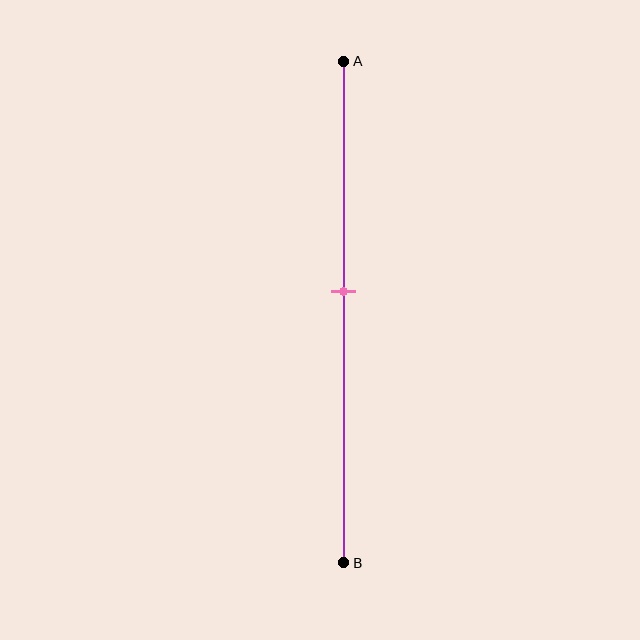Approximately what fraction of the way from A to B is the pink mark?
The pink mark is approximately 45% of the way from A to B.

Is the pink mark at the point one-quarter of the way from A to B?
No, the mark is at about 45% from A, not at the 25% one-quarter point.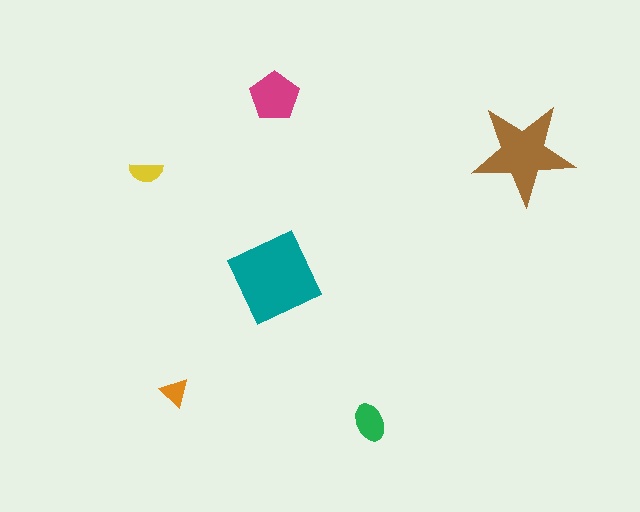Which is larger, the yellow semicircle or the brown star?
The brown star.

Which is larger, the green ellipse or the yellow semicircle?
The green ellipse.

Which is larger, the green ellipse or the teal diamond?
The teal diamond.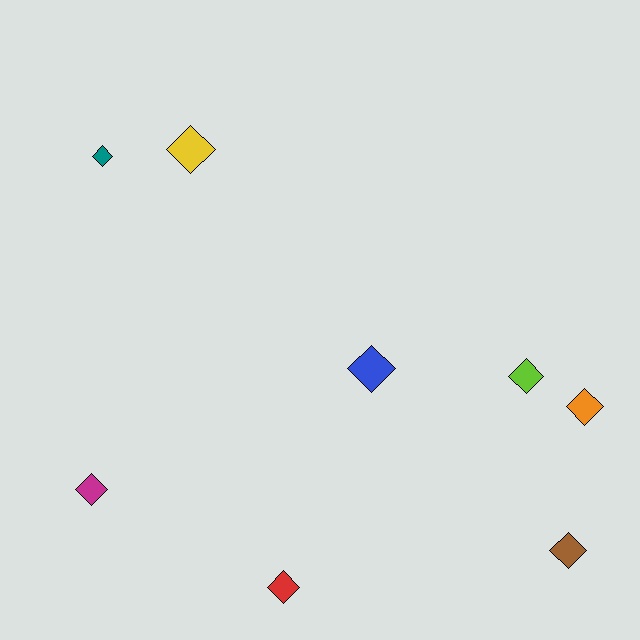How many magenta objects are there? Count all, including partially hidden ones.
There is 1 magenta object.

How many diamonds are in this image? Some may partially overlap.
There are 8 diamonds.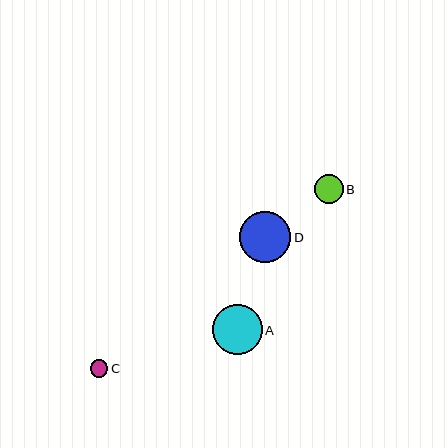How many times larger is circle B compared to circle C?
Circle B is approximately 1.7 times the size of circle C.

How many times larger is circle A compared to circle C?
Circle A is approximately 2.8 times the size of circle C.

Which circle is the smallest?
Circle C is the smallest with a size of approximately 18 pixels.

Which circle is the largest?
Circle D is the largest with a size of approximately 51 pixels.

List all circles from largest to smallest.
From largest to smallest: D, A, B, C.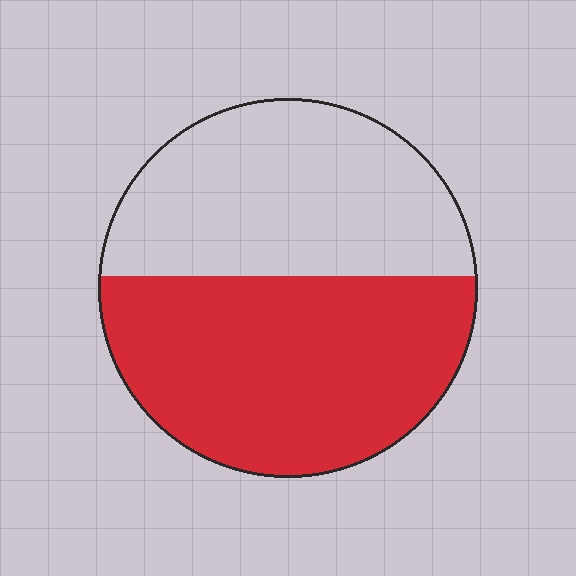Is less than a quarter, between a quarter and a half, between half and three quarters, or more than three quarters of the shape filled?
Between half and three quarters.